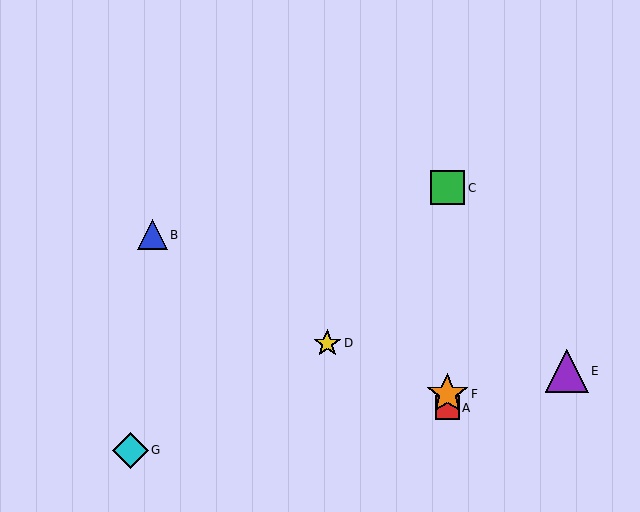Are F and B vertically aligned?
No, F is at x≈447 and B is at x≈152.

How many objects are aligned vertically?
3 objects (A, C, F) are aligned vertically.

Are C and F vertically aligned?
Yes, both are at x≈447.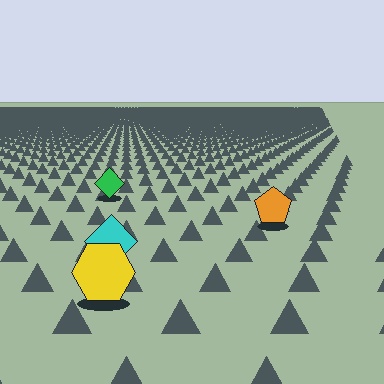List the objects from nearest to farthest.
From nearest to farthest: the yellow hexagon, the cyan diamond, the orange pentagon, the green diamond.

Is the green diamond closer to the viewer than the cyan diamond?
No. The cyan diamond is closer — you can tell from the texture gradient: the ground texture is coarser near it.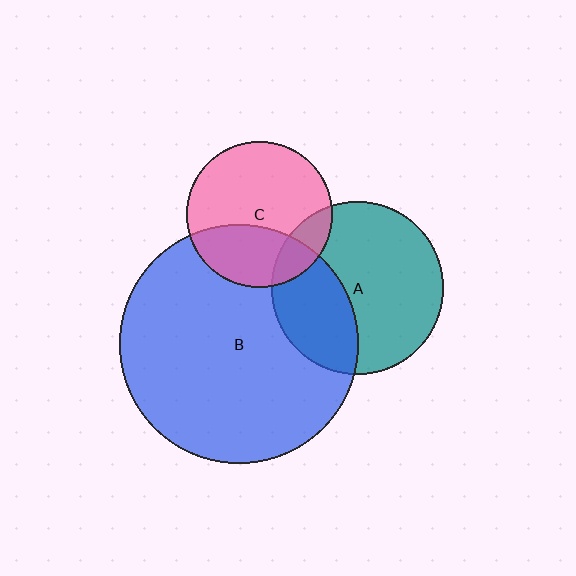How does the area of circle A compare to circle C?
Approximately 1.4 times.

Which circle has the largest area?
Circle B (blue).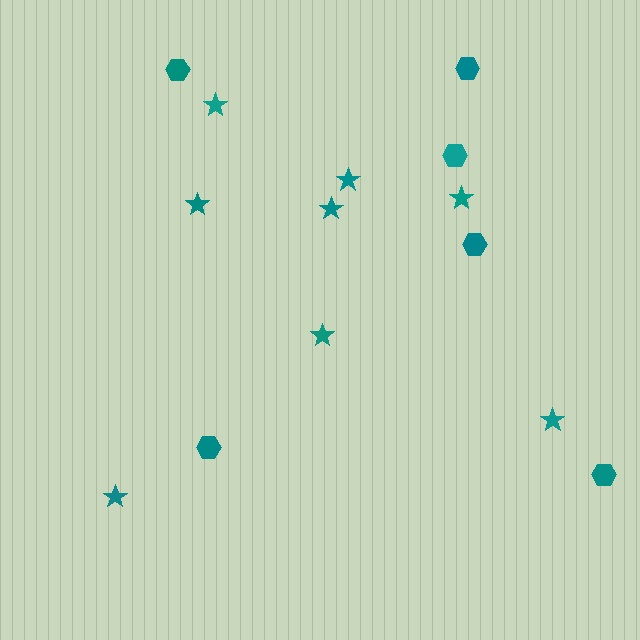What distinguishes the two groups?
There are 2 groups: one group of stars (8) and one group of hexagons (6).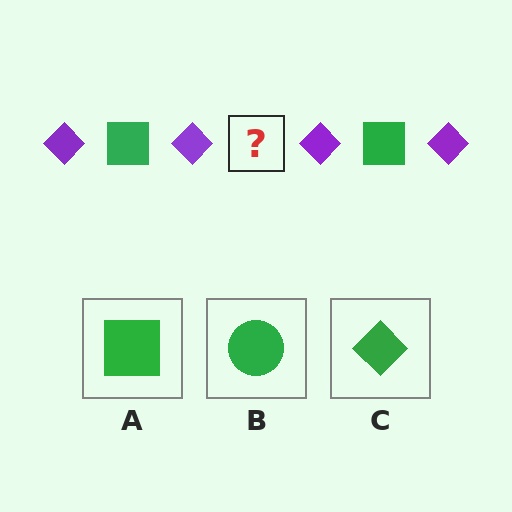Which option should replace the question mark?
Option A.